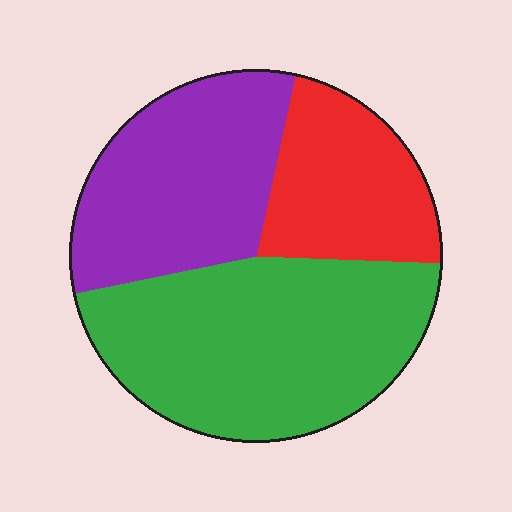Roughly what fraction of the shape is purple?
Purple covers about 30% of the shape.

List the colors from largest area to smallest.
From largest to smallest: green, purple, red.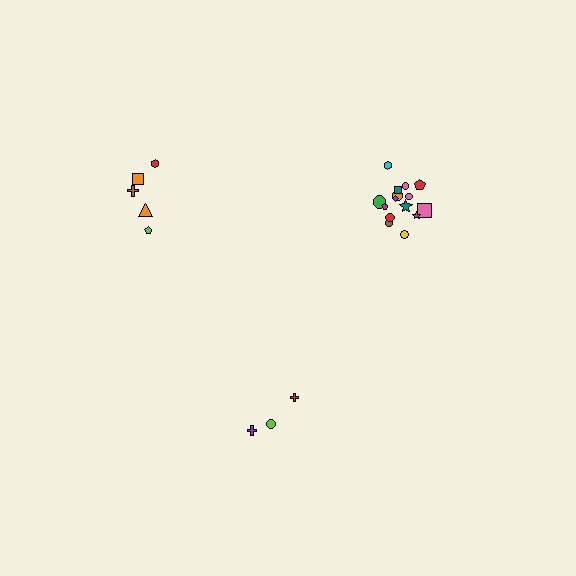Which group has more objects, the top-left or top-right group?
The top-right group.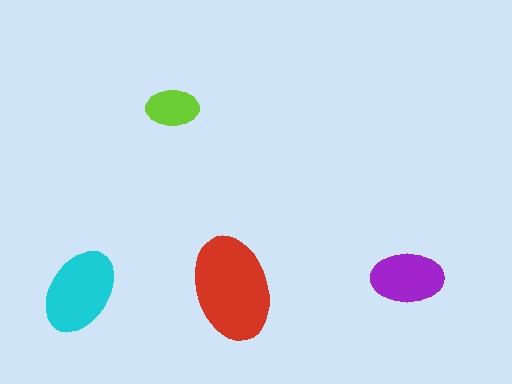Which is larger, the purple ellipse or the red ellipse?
The red one.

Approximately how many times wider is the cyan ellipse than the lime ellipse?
About 1.5 times wider.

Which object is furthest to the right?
The purple ellipse is rightmost.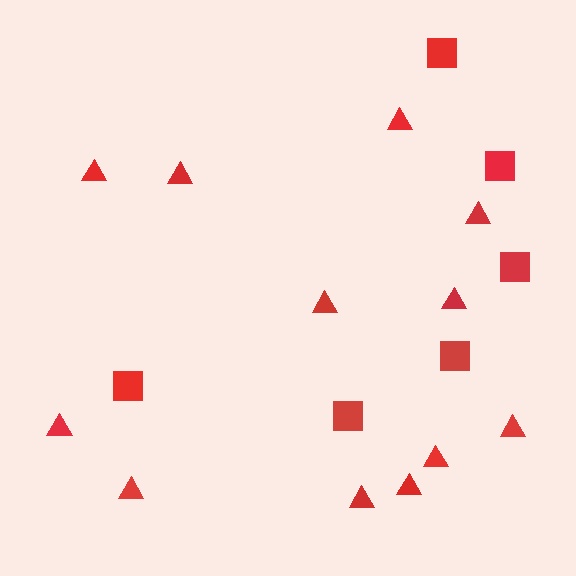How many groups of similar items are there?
There are 2 groups: one group of triangles (12) and one group of squares (6).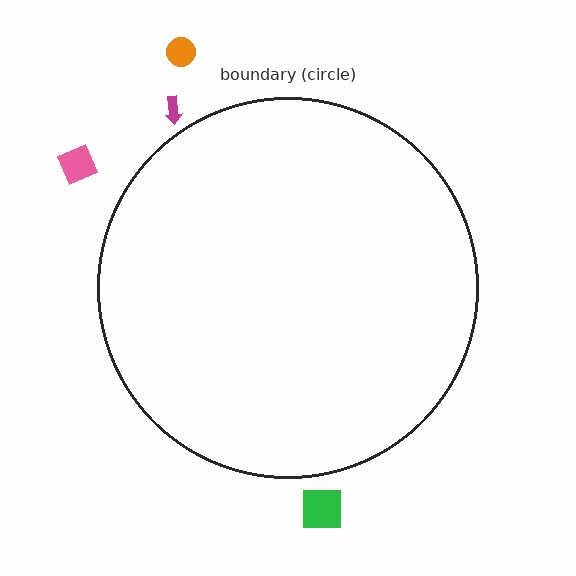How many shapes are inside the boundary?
0 inside, 4 outside.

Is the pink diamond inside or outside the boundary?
Outside.